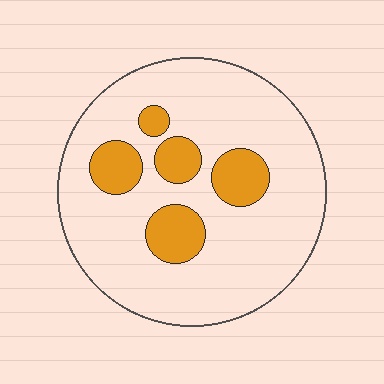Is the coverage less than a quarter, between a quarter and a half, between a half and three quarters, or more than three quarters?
Less than a quarter.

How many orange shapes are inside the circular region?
5.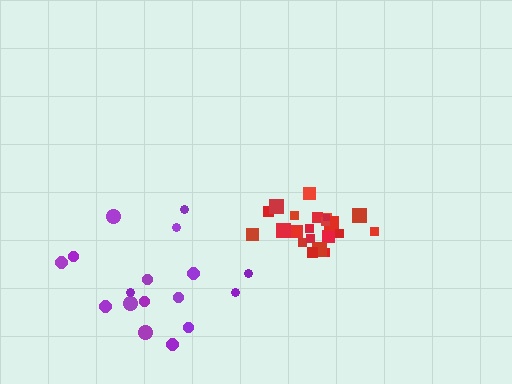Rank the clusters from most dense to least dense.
red, purple.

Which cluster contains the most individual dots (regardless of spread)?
Red (23).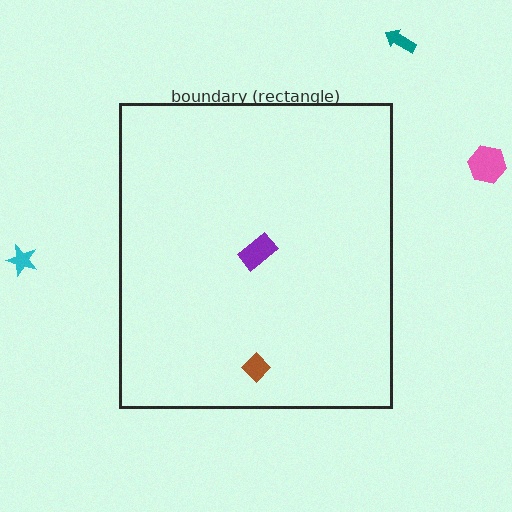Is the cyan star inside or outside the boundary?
Outside.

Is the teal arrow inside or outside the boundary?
Outside.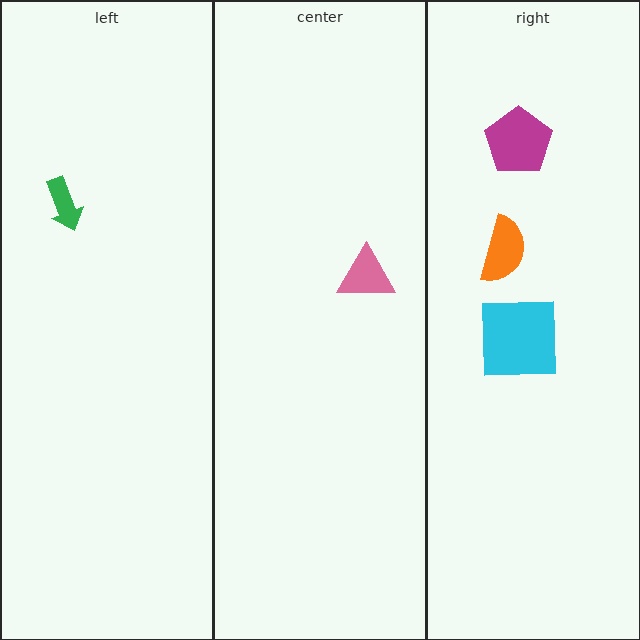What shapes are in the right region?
The magenta pentagon, the orange semicircle, the cyan square.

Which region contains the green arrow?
The left region.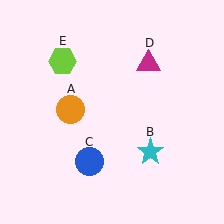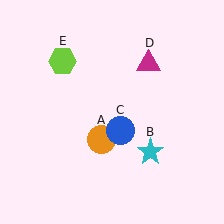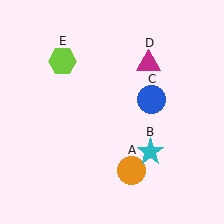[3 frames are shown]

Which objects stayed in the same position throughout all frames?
Cyan star (object B) and magenta triangle (object D) and lime hexagon (object E) remained stationary.